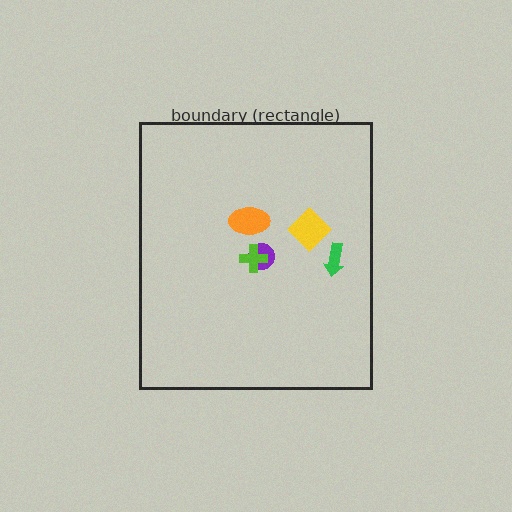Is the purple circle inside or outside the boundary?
Inside.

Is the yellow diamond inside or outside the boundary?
Inside.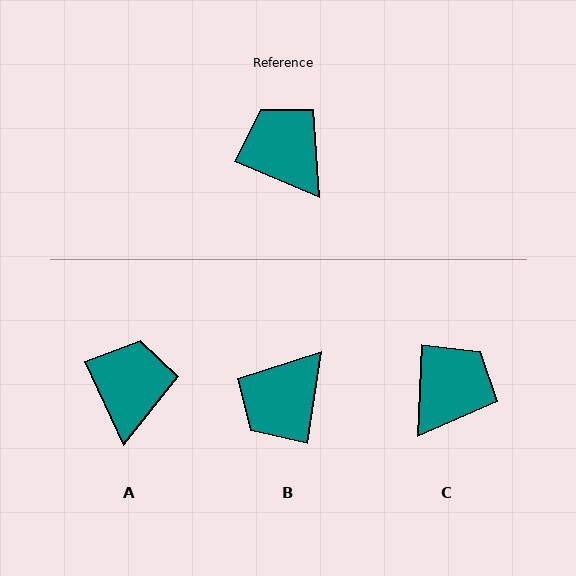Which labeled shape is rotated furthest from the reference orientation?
B, about 104 degrees away.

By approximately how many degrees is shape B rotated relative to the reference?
Approximately 104 degrees counter-clockwise.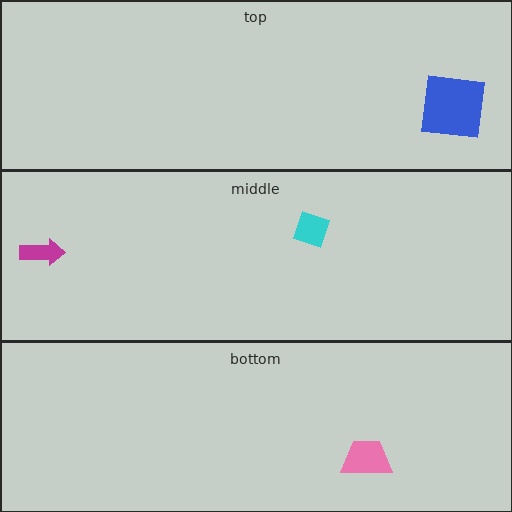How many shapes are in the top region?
1.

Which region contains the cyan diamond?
The middle region.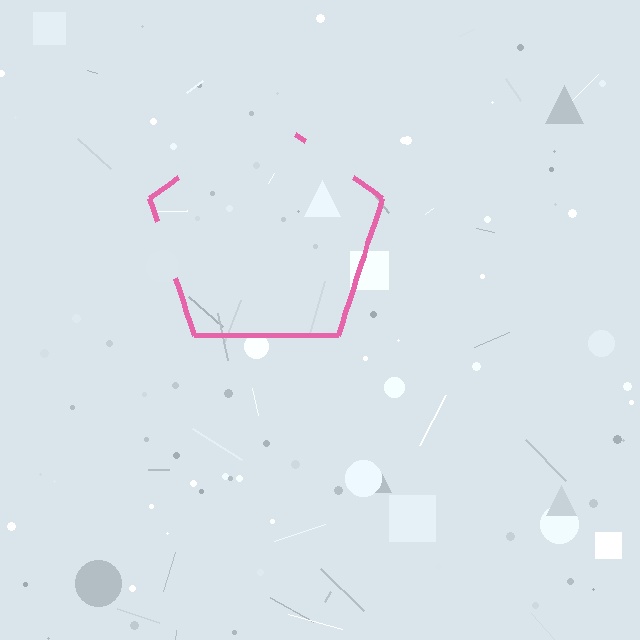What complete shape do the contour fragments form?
The contour fragments form a pentagon.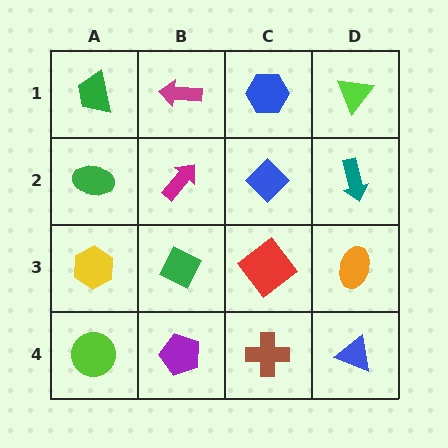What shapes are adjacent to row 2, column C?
A blue hexagon (row 1, column C), a red diamond (row 3, column C), a magenta arrow (row 2, column B), a teal arrow (row 2, column D).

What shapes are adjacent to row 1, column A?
A green ellipse (row 2, column A), a magenta arrow (row 1, column B).